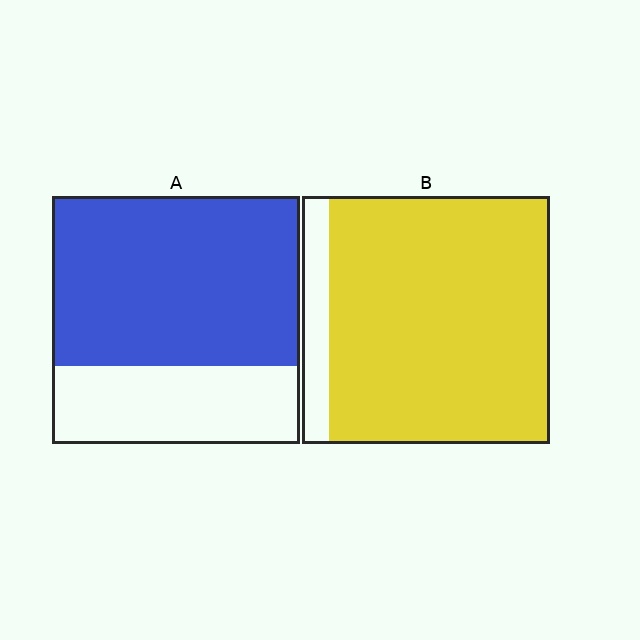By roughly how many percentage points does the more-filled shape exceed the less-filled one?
By roughly 20 percentage points (B over A).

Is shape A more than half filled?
Yes.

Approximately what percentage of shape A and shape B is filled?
A is approximately 70% and B is approximately 90%.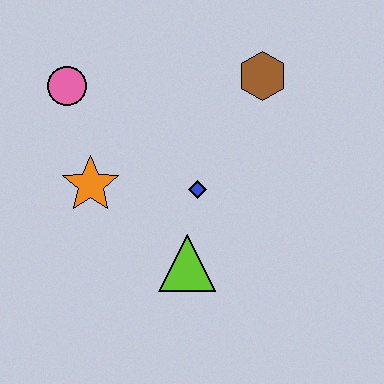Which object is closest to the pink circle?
The orange star is closest to the pink circle.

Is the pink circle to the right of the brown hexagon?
No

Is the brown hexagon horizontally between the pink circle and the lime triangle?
No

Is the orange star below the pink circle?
Yes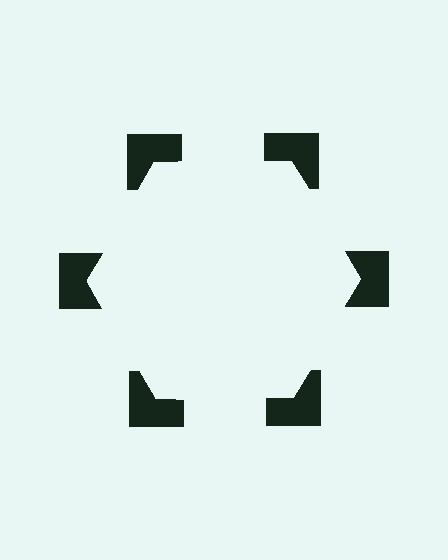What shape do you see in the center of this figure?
An illusory hexagon — its edges are inferred from the aligned wedge cuts in the notched squares, not physically drawn.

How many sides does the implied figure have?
6 sides.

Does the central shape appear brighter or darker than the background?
It typically appears slightly brighter than the background, even though no actual brightness change is drawn.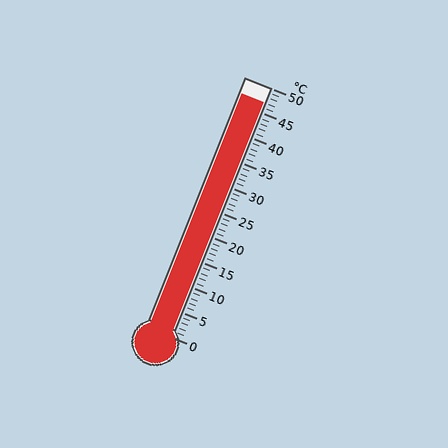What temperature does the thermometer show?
The thermometer shows approximately 47°C.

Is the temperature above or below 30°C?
The temperature is above 30°C.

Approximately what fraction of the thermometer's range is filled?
The thermometer is filled to approximately 95% of its range.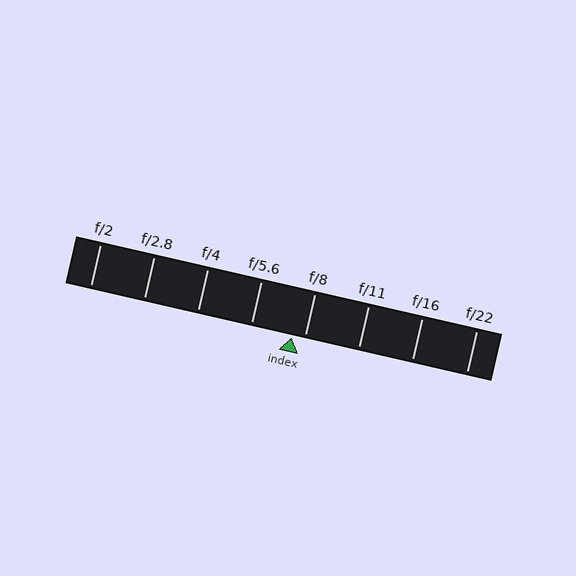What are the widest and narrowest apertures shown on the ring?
The widest aperture shown is f/2 and the narrowest is f/22.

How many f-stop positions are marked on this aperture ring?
There are 8 f-stop positions marked.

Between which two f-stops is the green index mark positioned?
The index mark is between f/5.6 and f/8.